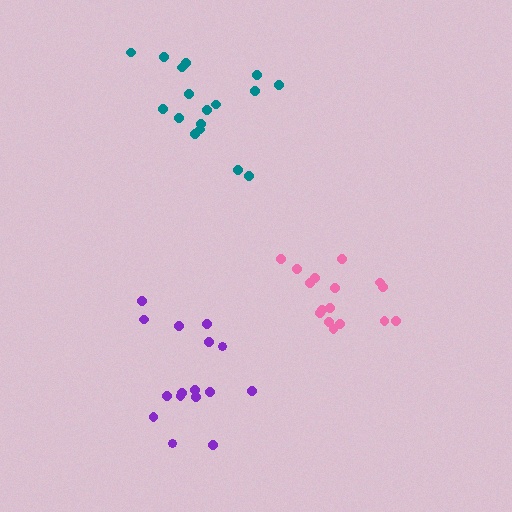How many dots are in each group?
Group 1: 16 dots, Group 2: 16 dots, Group 3: 17 dots (49 total).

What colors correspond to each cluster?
The clusters are colored: purple, pink, teal.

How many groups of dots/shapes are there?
There are 3 groups.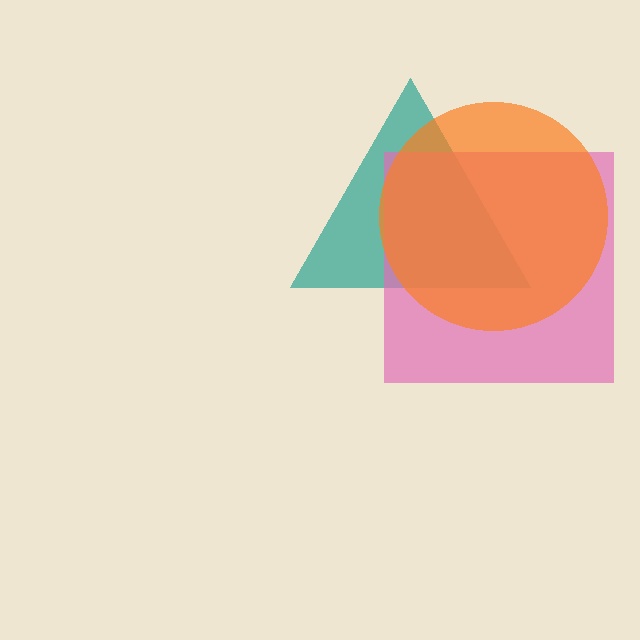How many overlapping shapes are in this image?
There are 3 overlapping shapes in the image.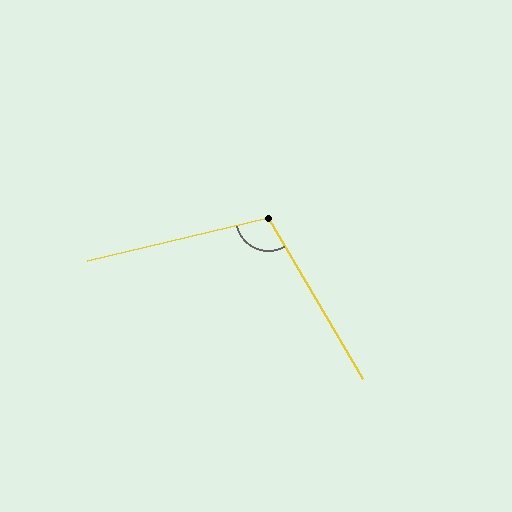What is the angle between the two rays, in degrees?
Approximately 107 degrees.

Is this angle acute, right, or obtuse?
It is obtuse.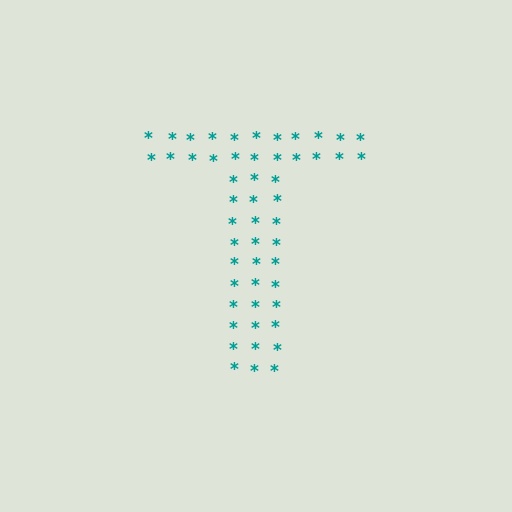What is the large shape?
The large shape is the letter T.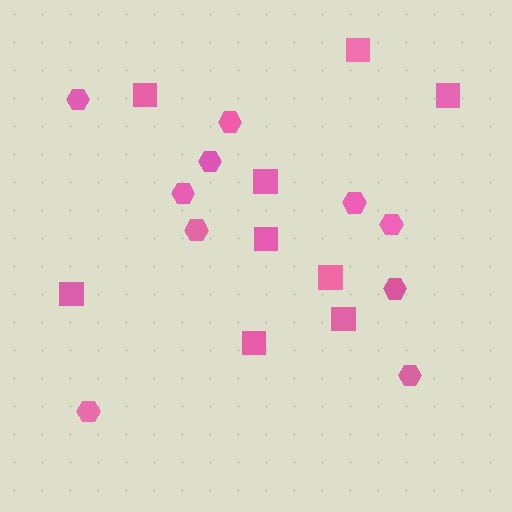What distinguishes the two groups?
There are 2 groups: one group of hexagons (10) and one group of squares (9).